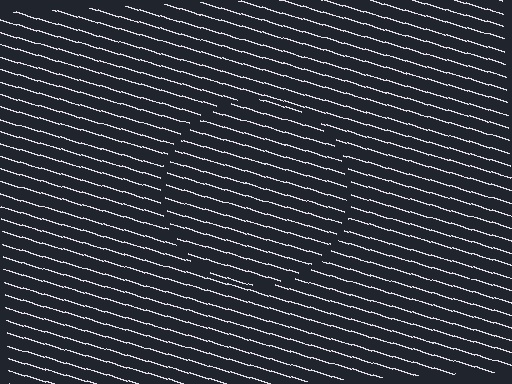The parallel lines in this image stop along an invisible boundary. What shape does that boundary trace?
An illusory circle. The interior of the shape contains the same grating, shifted by half a period — the contour is defined by the phase discontinuity where line-ends from the inner and outer gratings abut.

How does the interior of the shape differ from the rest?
The interior of the shape contains the same grating, shifted by half a period — the contour is defined by the phase discontinuity where line-ends from the inner and outer gratings abut.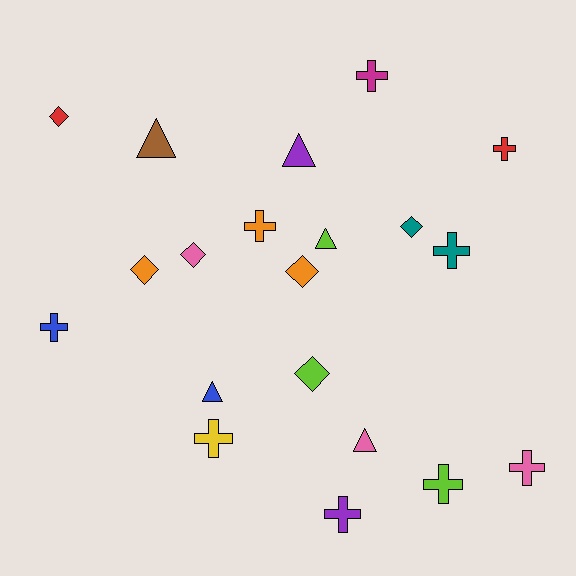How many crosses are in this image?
There are 9 crosses.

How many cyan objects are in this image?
There are no cyan objects.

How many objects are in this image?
There are 20 objects.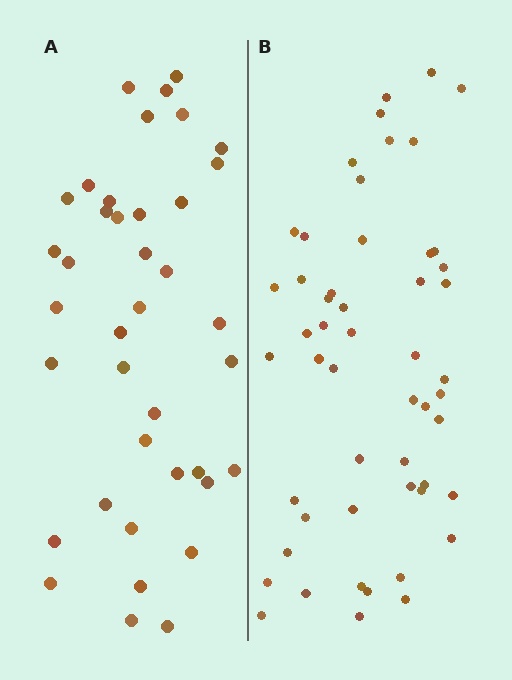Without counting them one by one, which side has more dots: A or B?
Region B (the right region) has more dots.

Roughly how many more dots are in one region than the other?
Region B has approximately 15 more dots than region A.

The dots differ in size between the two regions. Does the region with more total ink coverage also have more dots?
No. Region A has more total ink coverage because its dots are larger, but region B actually contains more individual dots. Total area can be misleading — the number of items is what matters here.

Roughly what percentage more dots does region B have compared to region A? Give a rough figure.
About 35% more.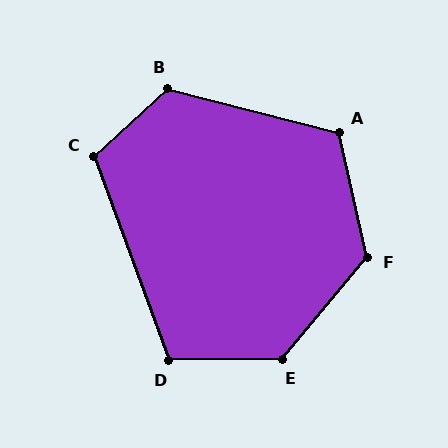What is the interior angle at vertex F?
Approximately 127 degrees (obtuse).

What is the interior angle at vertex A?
Approximately 117 degrees (obtuse).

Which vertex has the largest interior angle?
E, at approximately 131 degrees.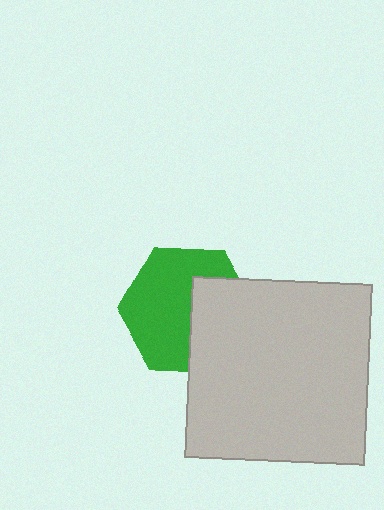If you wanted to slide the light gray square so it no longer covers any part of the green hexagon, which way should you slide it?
Slide it right — that is the most direct way to separate the two shapes.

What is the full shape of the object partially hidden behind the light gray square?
The partially hidden object is a green hexagon.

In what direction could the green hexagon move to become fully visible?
The green hexagon could move left. That would shift it out from behind the light gray square entirely.